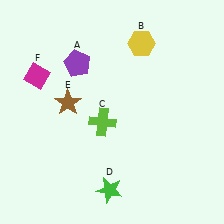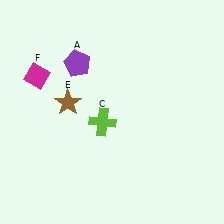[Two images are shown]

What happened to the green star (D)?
The green star (D) was removed in Image 2. It was in the bottom-left area of Image 1.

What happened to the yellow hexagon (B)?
The yellow hexagon (B) was removed in Image 2. It was in the top-right area of Image 1.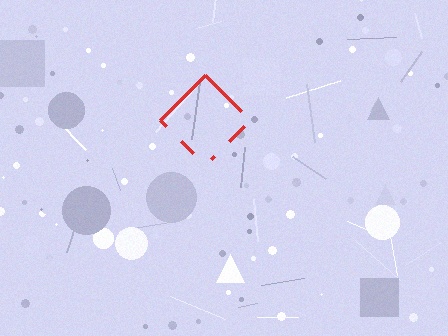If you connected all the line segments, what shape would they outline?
They would outline a diamond.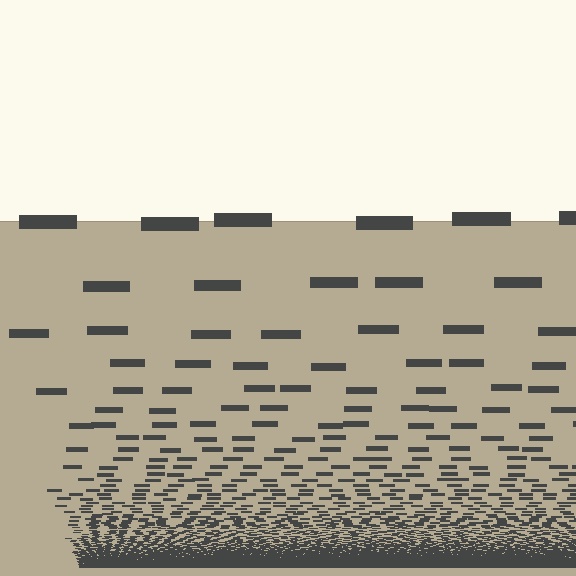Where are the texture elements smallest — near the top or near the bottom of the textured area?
Near the bottom.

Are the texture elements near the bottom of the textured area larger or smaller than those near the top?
Smaller. The gradient is inverted — elements near the bottom are smaller and denser.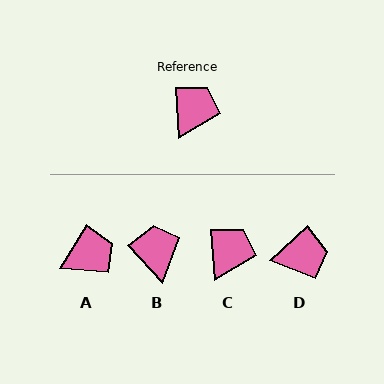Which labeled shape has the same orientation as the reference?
C.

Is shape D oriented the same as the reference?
No, it is off by about 52 degrees.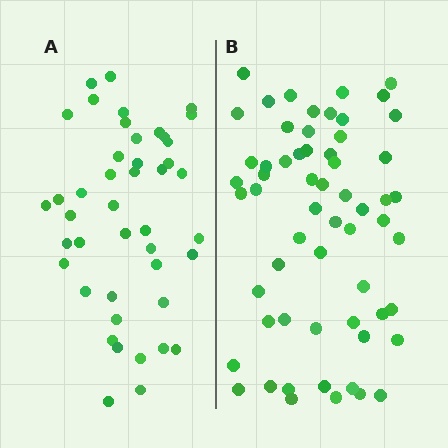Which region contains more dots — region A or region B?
Region B (the right region) has more dots.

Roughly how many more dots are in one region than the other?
Region B has approximately 15 more dots than region A.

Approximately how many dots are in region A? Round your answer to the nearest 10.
About 40 dots. (The exact count is 44, which rounds to 40.)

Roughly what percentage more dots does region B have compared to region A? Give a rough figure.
About 35% more.